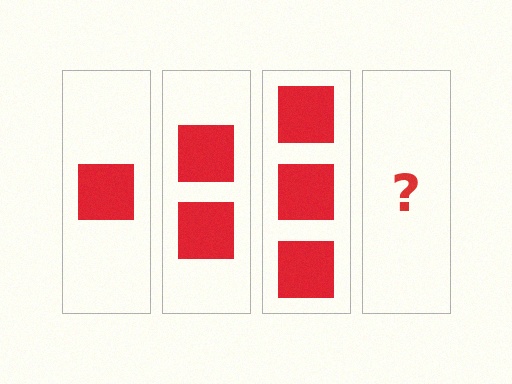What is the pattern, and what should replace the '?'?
The pattern is that each step adds one more square. The '?' should be 4 squares.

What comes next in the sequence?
The next element should be 4 squares.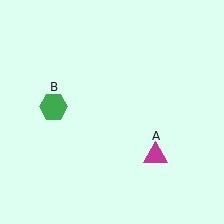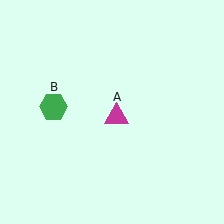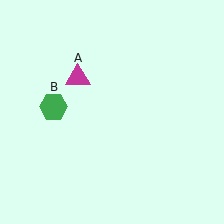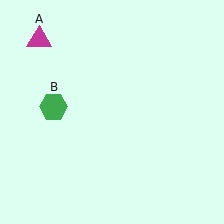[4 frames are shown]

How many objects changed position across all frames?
1 object changed position: magenta triangle (object A).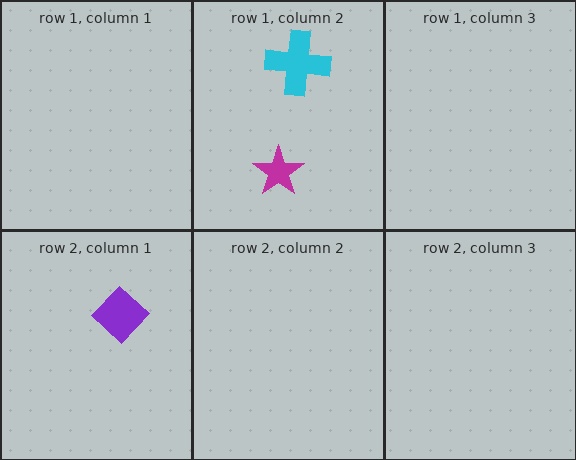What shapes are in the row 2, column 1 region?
The purple diamond.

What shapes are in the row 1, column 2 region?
The magenta star, the cyan cross.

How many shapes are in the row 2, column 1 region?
1.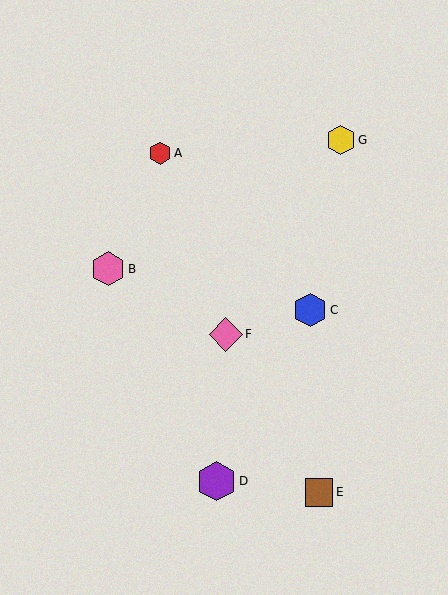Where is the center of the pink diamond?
The center of the pink diamond is at (226, 334).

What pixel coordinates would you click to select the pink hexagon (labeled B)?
Click at (108, 269) to select the pink hexagon B.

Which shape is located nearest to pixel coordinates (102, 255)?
The pink hexagon (labeled B) at (108, 269) is nearest to that location.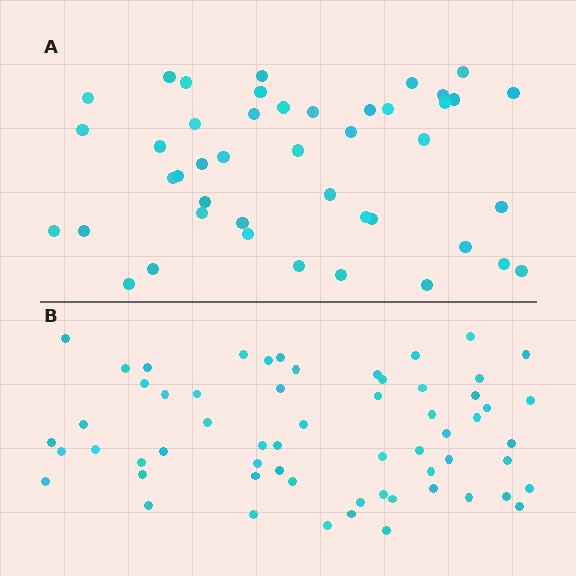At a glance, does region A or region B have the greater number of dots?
Region B (the bottom region) has more dots.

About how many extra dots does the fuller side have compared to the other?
Region B has approximately 15 more dots than region A.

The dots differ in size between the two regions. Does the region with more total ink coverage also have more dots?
No. Region A has more total ink coverage because its dots are larger, but region B actually contains more individual dots. Total area can be misleading — the number of items is what matters here.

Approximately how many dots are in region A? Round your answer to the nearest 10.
About 40 dots. (The exact count is 44, which rounds to 40.)